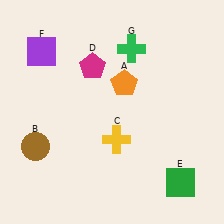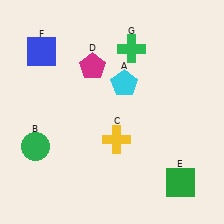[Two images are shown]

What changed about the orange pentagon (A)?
In Image 1, A is orange. In Image 2, it changed to cyan.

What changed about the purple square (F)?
In Image 1, F is purple. In Image 2, it changed to blue.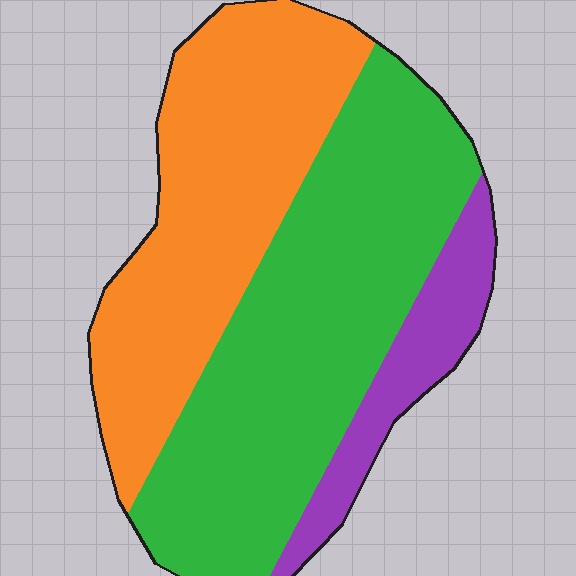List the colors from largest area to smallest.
From largest to smallest: green, orange, purple.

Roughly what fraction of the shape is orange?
Orange covers about 40% of the shape.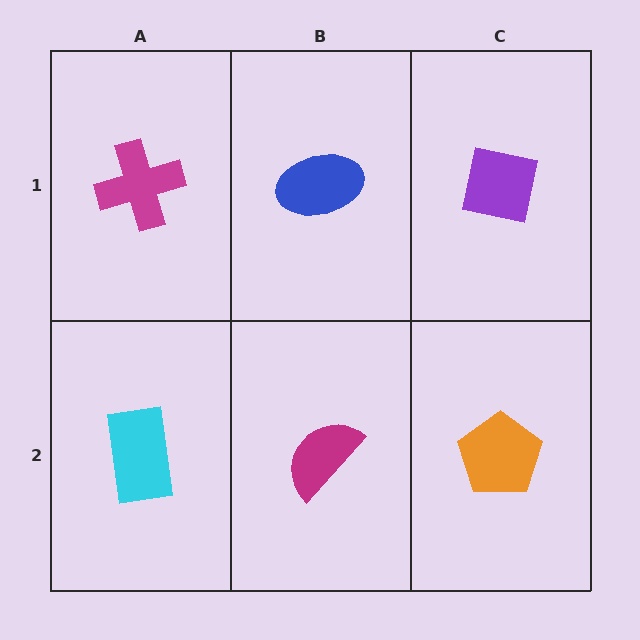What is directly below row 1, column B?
A magenta semicircle.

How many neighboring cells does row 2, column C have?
2.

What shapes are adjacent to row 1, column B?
A magenta semicircle (row 2, column B), a magenta cross (row 1, column A), a purple square (row 1, column C).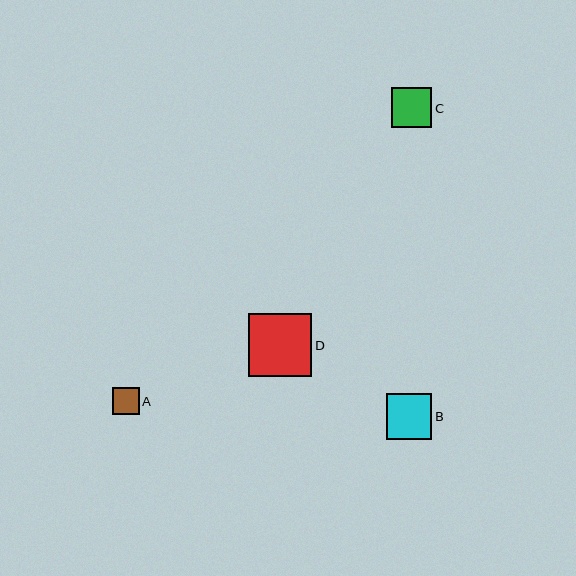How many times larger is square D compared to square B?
Square D is approximately 1.4 times the size of square B.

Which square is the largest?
Square D is the largest with a size of approximately 63 pixels.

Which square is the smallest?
Square A is the smallest with a size of approximately 27 pixels.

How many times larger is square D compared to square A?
Square D is approximately 2.4 times the size of square A.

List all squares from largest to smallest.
From largest to smallest: D, B, C, A.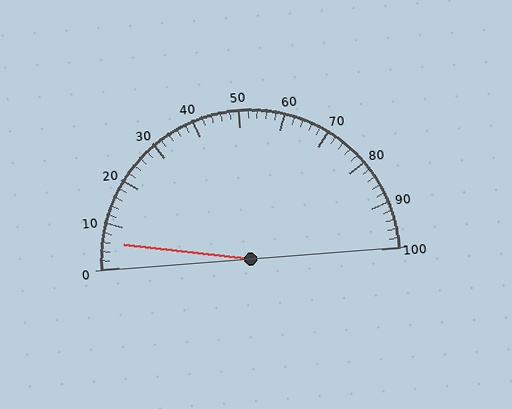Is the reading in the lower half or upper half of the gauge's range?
The reading is in the lower half of the range (0 to 100).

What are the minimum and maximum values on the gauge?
The gauge ranges from 0 to 100.